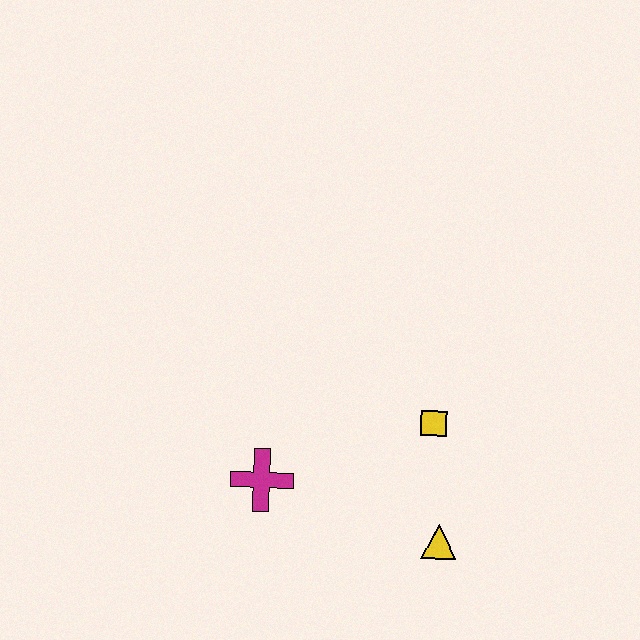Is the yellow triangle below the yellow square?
Yes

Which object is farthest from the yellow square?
The magenta cross is farthest from the yellow square.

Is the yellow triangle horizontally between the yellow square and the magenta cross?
No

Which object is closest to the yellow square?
The yellow triangle is closest to the yellow square.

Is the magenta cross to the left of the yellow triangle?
Yes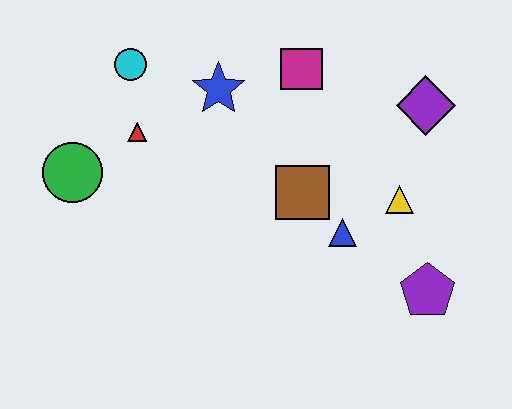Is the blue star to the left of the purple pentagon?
Yes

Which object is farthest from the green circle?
The purple pentagon is farthest from the green circle.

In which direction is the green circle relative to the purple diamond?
The green circle is to the left of the purple diamond.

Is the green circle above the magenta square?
No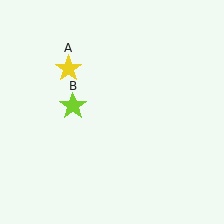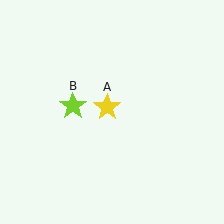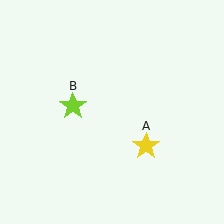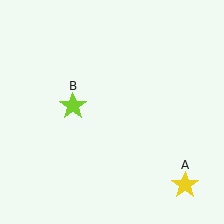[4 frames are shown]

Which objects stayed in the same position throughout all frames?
Lime star (object B) remained stationary.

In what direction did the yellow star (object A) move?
The yellow star (object A) moved down and to the right.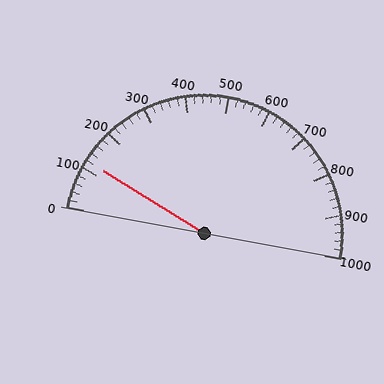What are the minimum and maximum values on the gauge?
The gauge ranges from 0 to 1000.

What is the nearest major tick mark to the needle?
The nearest major tick mark is 100.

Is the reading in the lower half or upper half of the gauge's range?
The reading is in the lower half of the range (0 to 1000).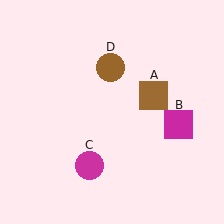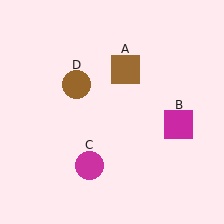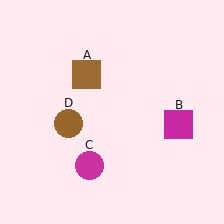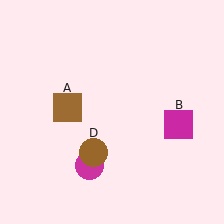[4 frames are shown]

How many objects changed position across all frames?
2 objects changed position: brown square (object A), brown circle (object D).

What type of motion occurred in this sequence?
The brown square (object A), brown circle (object D) rotated counterclockwise around the center of the scene.